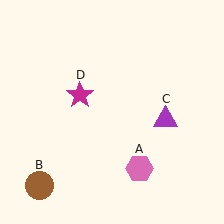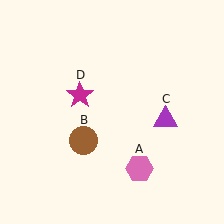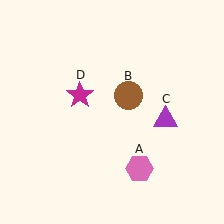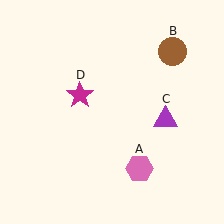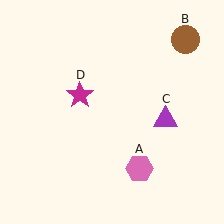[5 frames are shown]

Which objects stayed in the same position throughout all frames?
Pink hexagon (object A) and purple triangle (object C) and magenta star (object D) remained stationary.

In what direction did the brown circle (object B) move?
The brown circle (object B) moved up and to the right.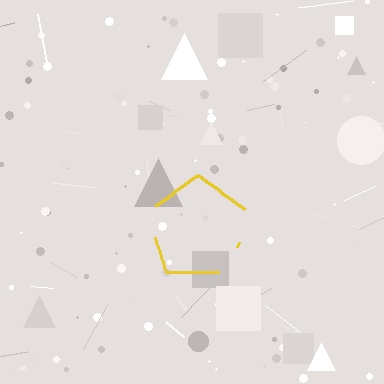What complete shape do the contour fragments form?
The contour fragments form a pentagon.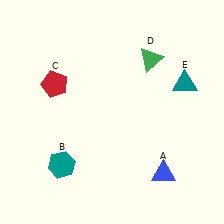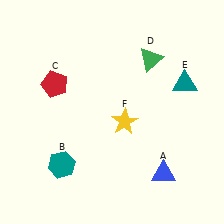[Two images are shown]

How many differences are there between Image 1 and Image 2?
There is 1 difference between the two images.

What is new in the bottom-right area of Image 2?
A yellow star (F) was added in the bottom-right area of Image 2.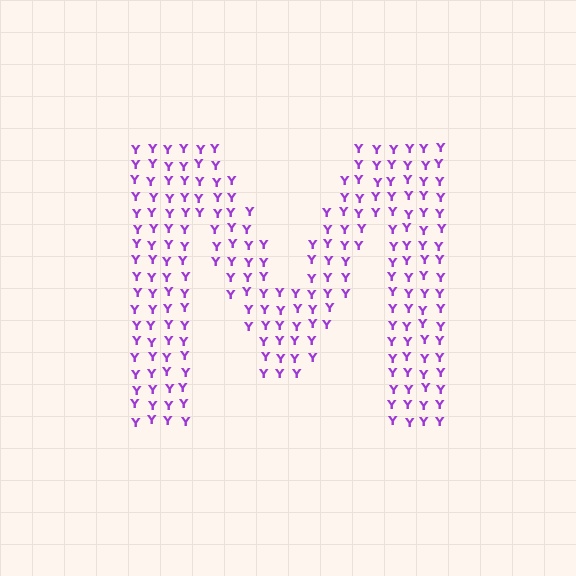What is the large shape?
The large shape is the letter M.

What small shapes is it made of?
It is made of small letter Y's.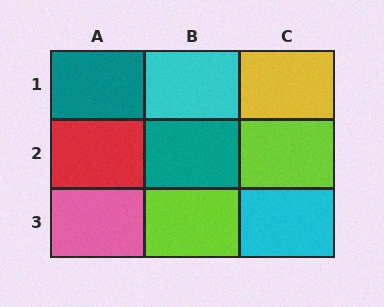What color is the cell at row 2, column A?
Red.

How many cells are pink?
1 cell is pink.